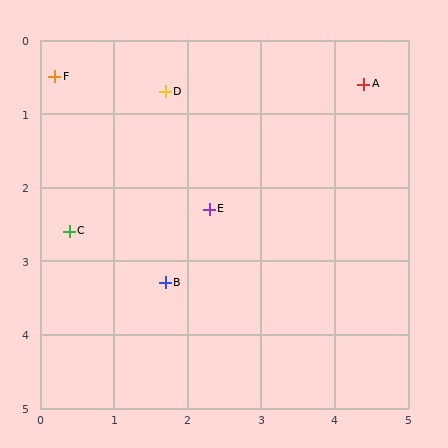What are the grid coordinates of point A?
Point A is at approximately (4.4, 0.6).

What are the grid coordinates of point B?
Point B is at approximately (1.7, 3.3).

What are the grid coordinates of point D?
Point D is at approximately (1.7, 0.7).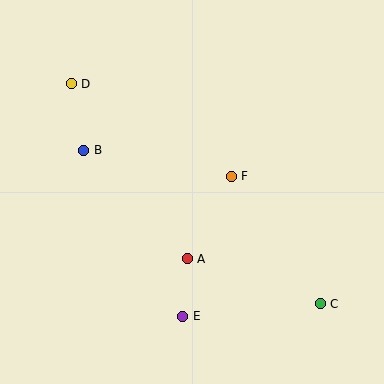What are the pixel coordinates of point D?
Point D is at (71, 84).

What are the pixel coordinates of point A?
Point A is at (187, 259).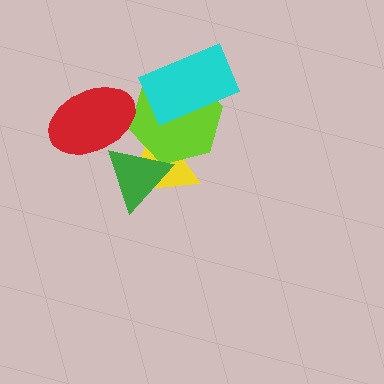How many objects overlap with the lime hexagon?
3 objects overlap with the lime hexagon.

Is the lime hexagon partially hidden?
Yes, it is partially covered by another shape.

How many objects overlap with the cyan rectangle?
1 object overlaps with the cyan rectangle.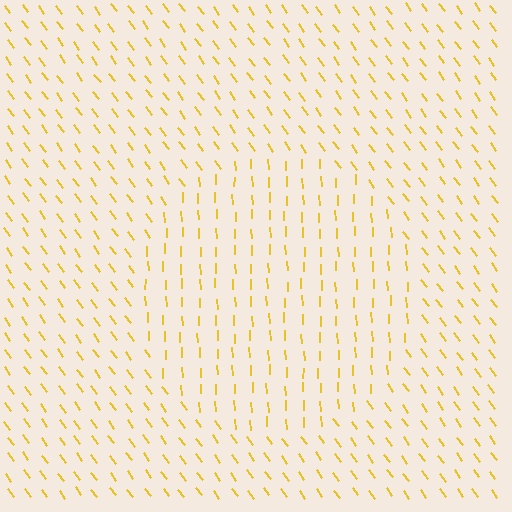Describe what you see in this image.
The image is filled with small yellow line segments. A circle region in the image has lines oriented differently from the surrounding lines, creating a visible texture boundary.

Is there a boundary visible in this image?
Yes, there is a texture boundary formed by a change in line orientation.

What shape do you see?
I see a circle.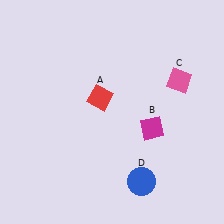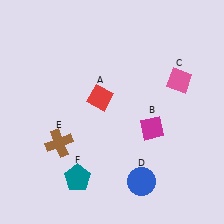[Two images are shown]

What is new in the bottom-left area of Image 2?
A teal pentagon (F) was added in the bottom-left area of Image 2.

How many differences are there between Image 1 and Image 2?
There are 2 differences between the two images.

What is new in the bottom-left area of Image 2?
A brown cross (E) was added in the bottom-left area of Image 2.